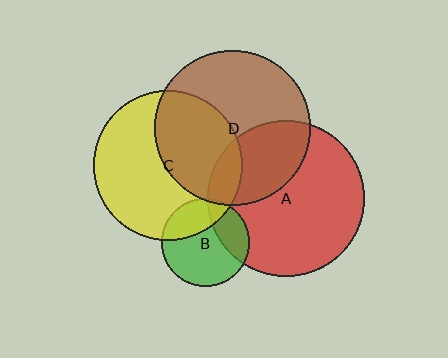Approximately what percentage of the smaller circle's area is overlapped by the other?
Approximately 10%.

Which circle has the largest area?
Circle A (red).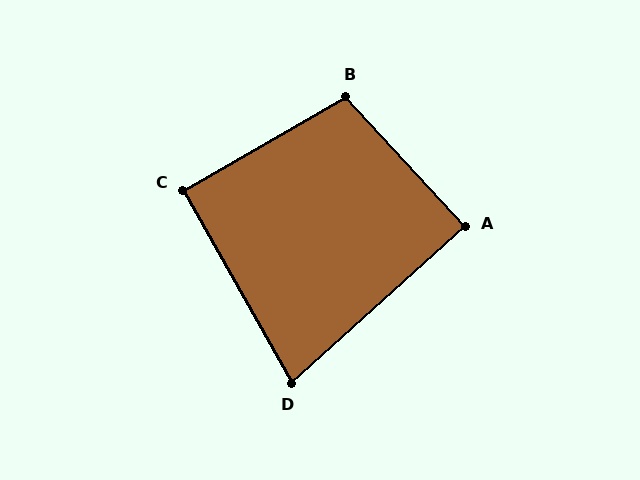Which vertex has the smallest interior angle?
D, at approximately 77 degrees.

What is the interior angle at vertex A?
Approximately 89 degrees (approximately right).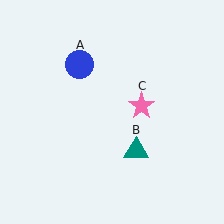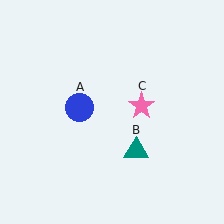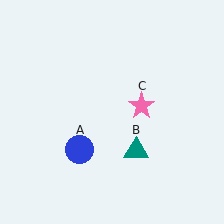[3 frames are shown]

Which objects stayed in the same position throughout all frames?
Teal triangle (object B) and pink star (object C) remained stationary.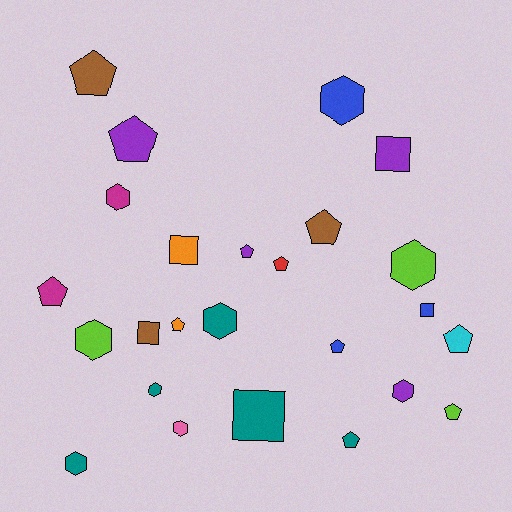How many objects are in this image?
There are 25 objects.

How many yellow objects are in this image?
There are no yellow objects.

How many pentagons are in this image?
There are 11 pentagons.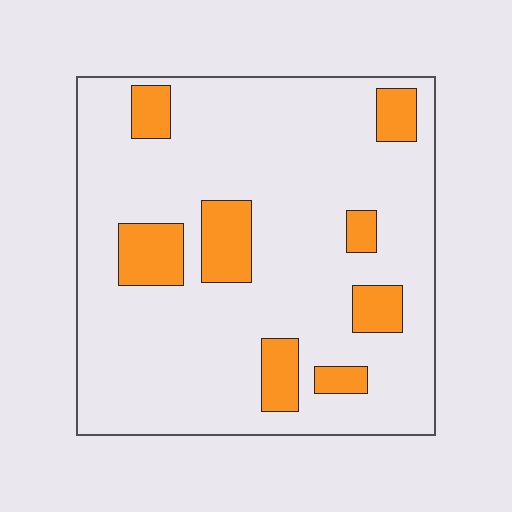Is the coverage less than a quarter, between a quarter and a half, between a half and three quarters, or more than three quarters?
Less than a quarter.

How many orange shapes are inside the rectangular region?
8.